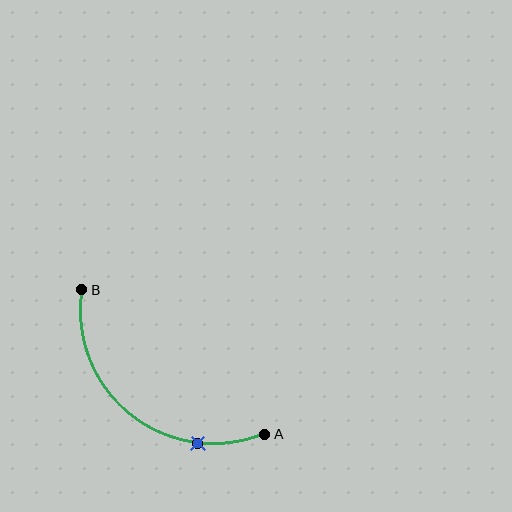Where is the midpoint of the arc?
The arc midpoint is the point on the curve farthest from the straight line joining A and B. It sits below and to the left of that line.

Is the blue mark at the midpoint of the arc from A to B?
No. The blue mark lies on the arc but is closer to endpoint A. The arc midpoint would be at the point on the curve equidistant along the arc from both A and B.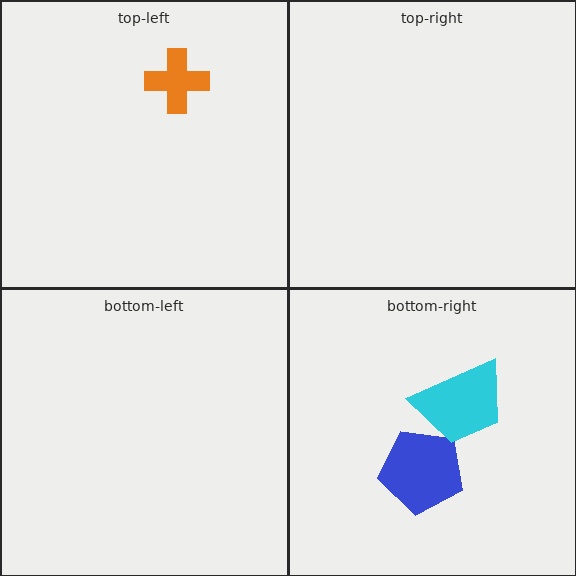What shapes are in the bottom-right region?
The blue pentagon, the cyan trapezoid.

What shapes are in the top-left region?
The orange cross.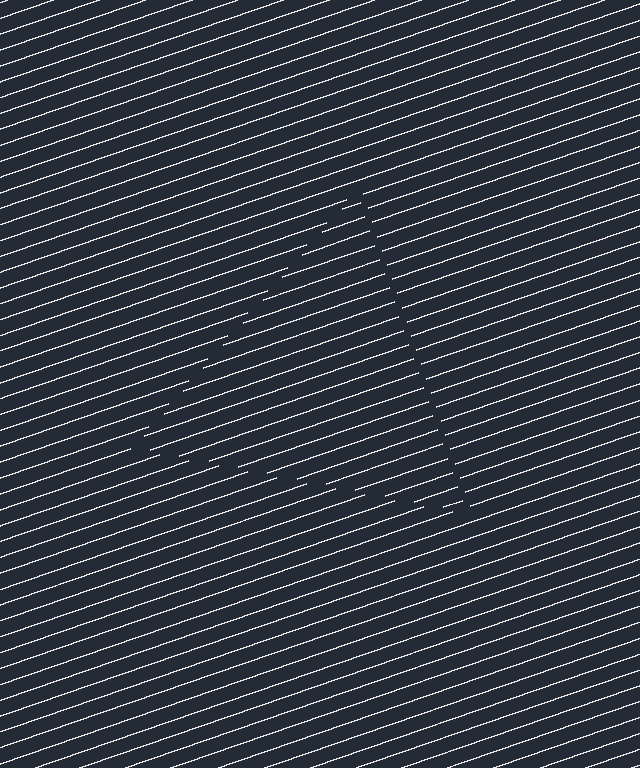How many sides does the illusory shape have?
3 sides — the line-ends trace a triangle.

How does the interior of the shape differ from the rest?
The interior of the shape contains the same grating, shifted by half a period — the contour is defined by the phase discontinuity where line-ends from the inner and outer gratings abut.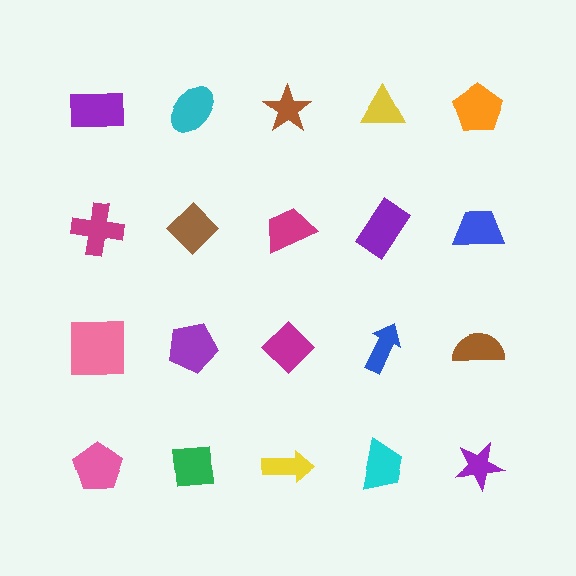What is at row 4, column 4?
A cyan trapezoid.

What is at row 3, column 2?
A purple pentagon.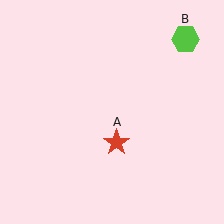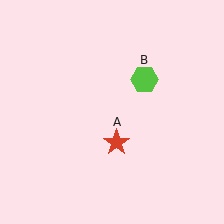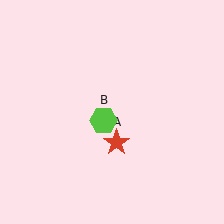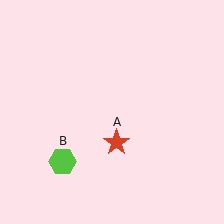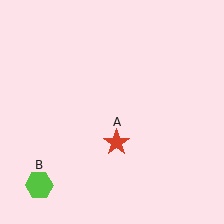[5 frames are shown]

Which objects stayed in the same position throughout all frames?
Red star (object A) remained stationary.